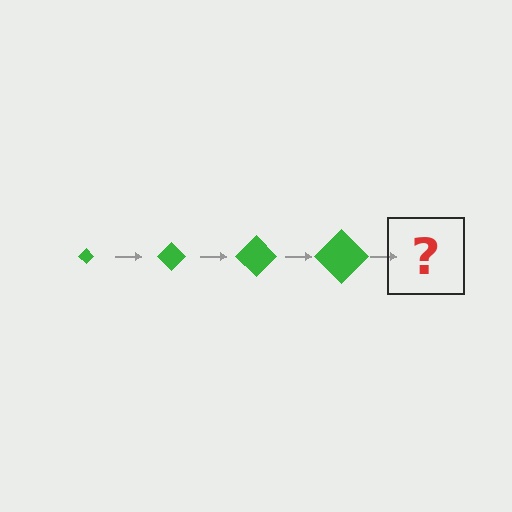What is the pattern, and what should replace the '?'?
The pattern is that the diamond gets progressively larger each step. The '?' should be a green diamond, larger than the previous one.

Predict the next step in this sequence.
The next step is a green diamond, larger than the previous one.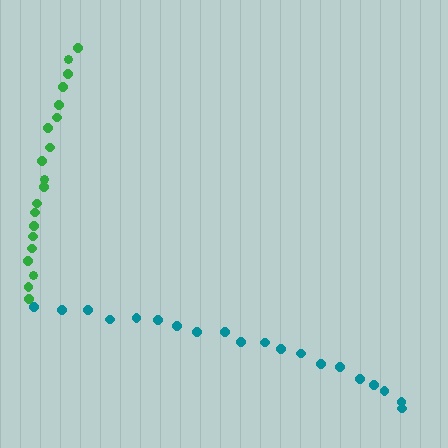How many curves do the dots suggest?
There are 2 distinct paths.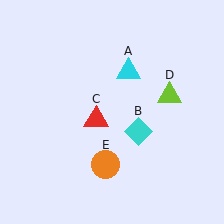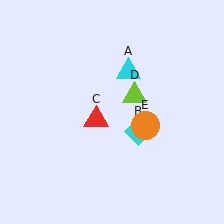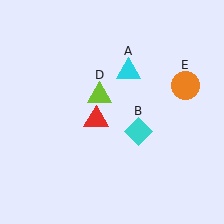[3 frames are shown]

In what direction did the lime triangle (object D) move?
The lime triangle (object D) moved left.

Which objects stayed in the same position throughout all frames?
Cyan triangle (object A) and cyan diamond (object B) and red triangle (object C) remained stationary.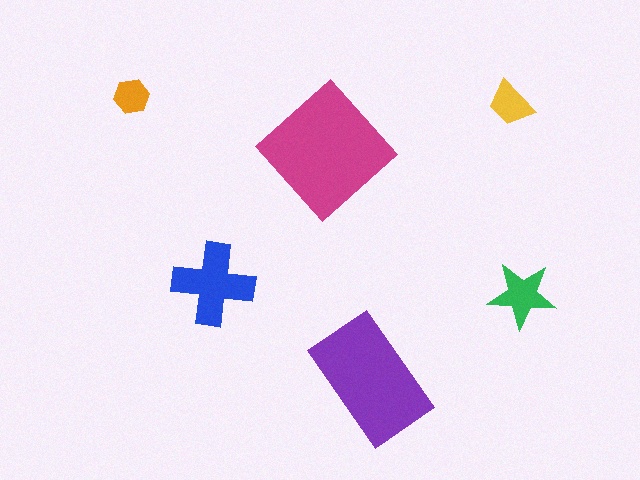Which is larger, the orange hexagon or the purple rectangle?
The purple rectangle.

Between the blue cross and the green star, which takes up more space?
The blue cross.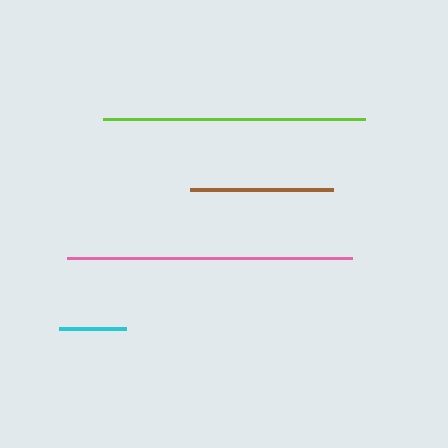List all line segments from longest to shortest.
From longest to shortest: pink, lime, brown, cyan.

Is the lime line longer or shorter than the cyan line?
The lime line is longer than the cyan line.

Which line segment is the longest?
The pink line is the longest at approximately 285 pixels.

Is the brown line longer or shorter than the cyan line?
The brown line is longer than the cyan line.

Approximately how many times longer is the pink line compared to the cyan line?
The pink line is approximately 4.2 times the length of the cyan line.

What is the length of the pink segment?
The pink segment is approximately 285 pixels long.